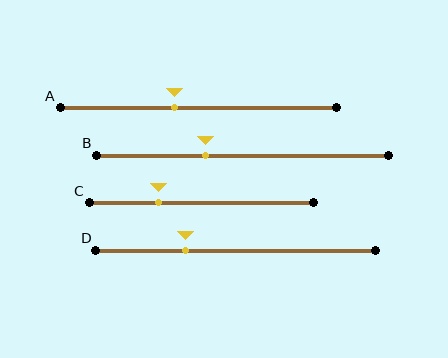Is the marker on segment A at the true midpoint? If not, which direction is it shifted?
No, the marker on segment A is shifted to the left by about 9% of the segment length.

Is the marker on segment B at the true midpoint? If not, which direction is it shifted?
No, the marker on segment B is shifted to the left by about 13% of the segment length.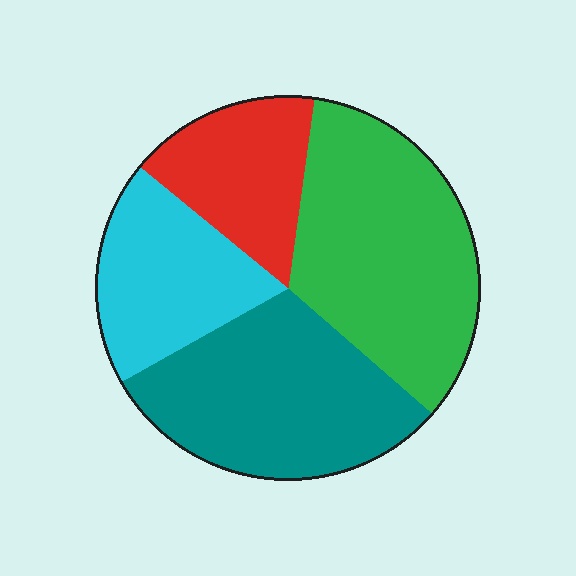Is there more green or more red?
Green.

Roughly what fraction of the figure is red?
Red takes up about one sixth (1/6) of the figure.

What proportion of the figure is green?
Green covers roughly 35% of the figure.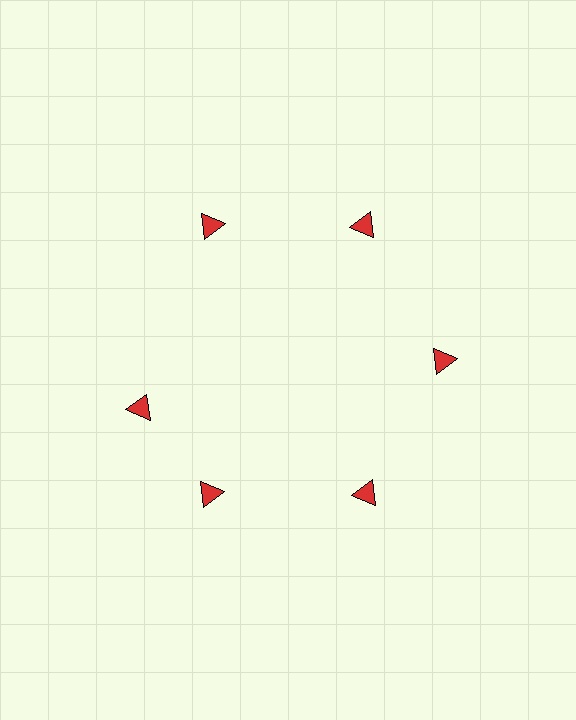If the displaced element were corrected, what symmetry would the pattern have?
It would have 6-fold rotational symmetry — the pattern would map onto itself every 60 degrees.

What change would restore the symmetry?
The symmetry would be restored by rotating it back into even spacing with its neighbors so that all 6 triangles sit at equal angles and equal distance from the center.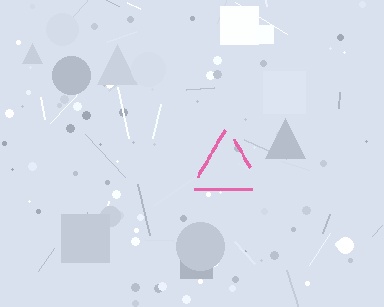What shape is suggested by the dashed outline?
The dashed outline suggests a triangle.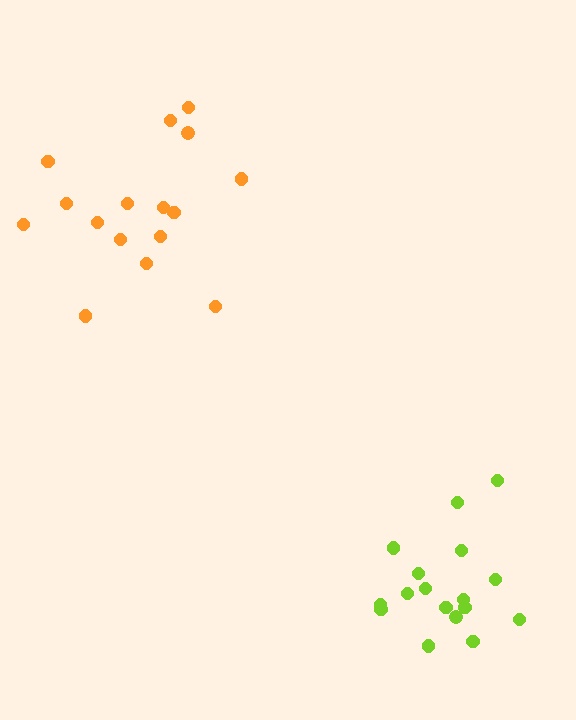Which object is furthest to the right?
The lime cluster is rightmost.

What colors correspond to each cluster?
The clusters are colored: orange, lime.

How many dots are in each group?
Group 1: 16 dots, Group 2: 17 dots (33 total).